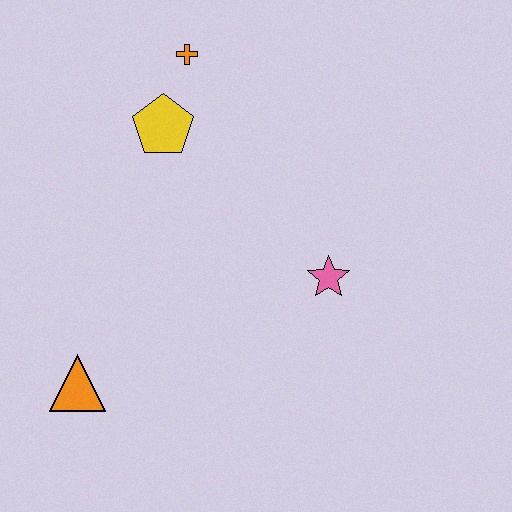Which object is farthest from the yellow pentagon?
The orange triangle is farthest from the yellow pentagon.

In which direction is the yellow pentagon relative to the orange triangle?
The yellow pentagon is above the orange triangle.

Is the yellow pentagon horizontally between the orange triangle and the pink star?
Yes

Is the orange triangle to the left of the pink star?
Yes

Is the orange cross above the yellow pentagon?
Yes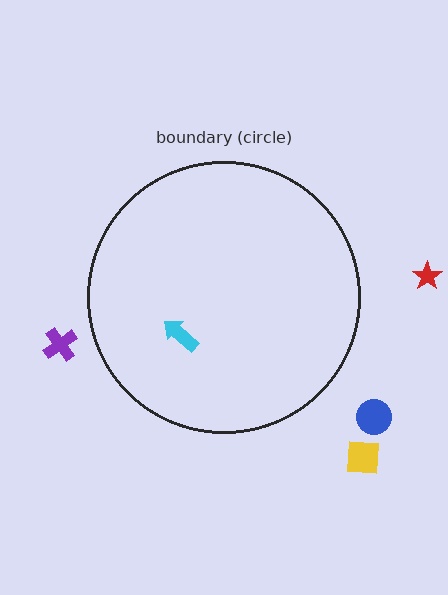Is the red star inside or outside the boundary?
Outside.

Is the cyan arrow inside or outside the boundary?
Inside.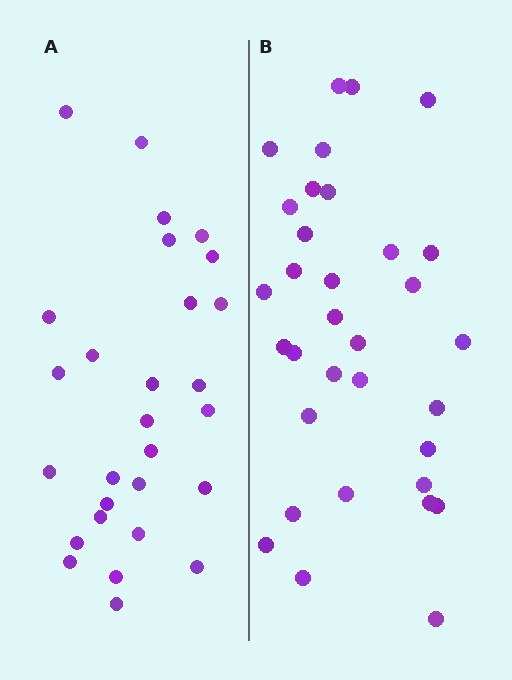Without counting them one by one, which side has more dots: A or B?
Region B (the right region) has more dots.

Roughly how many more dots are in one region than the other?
Region B has about 5 more dots than region A.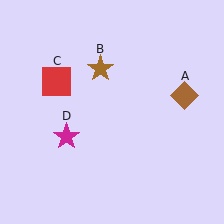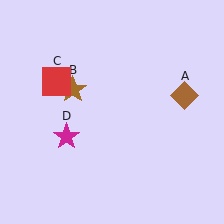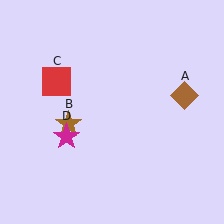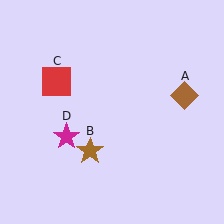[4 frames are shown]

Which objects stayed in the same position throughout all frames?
Brown diamond (object A) and red square (object C) and magenta star (object D) remained stationary.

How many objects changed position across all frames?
1 object changed position: brown star (object B).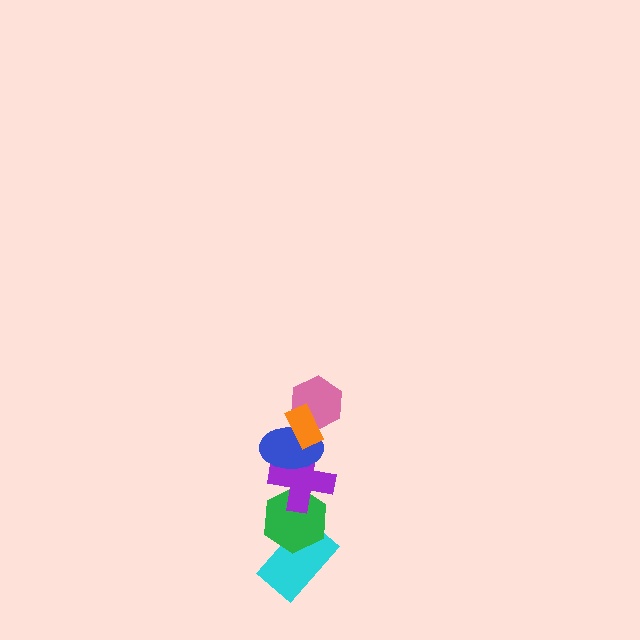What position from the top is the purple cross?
The purple cross is 4th from the top.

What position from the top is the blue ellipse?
The blue ellipse is 3rd from the top.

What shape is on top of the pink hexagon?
The orange rectangle is on top of the pink hexagon.